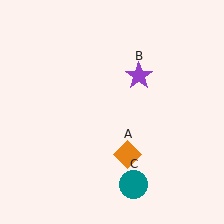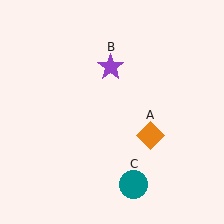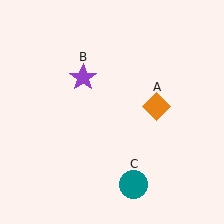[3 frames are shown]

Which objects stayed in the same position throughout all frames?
Teal circle (object C) remained stationary.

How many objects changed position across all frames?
2 objects changed position: orange diamond (object A), purple star (object B).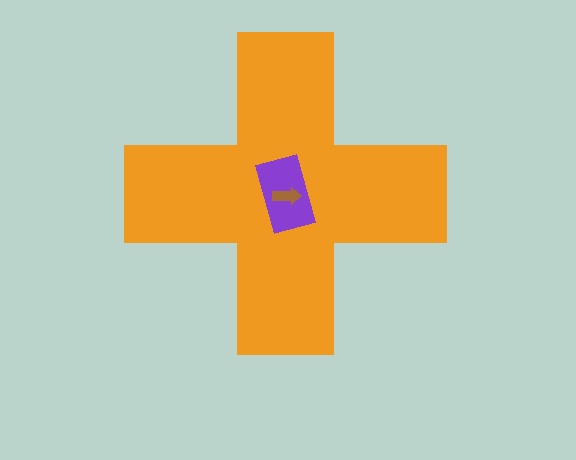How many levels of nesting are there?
3.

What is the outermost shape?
The orange cross.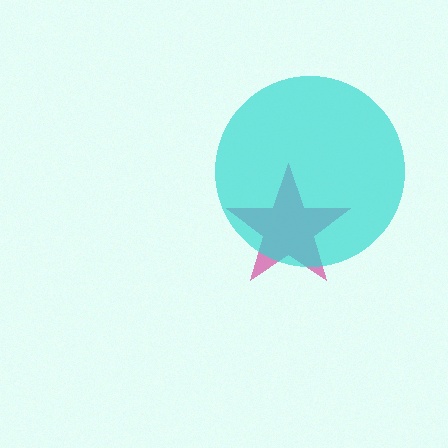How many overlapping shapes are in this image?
There are 2 overlapping shapes in the image.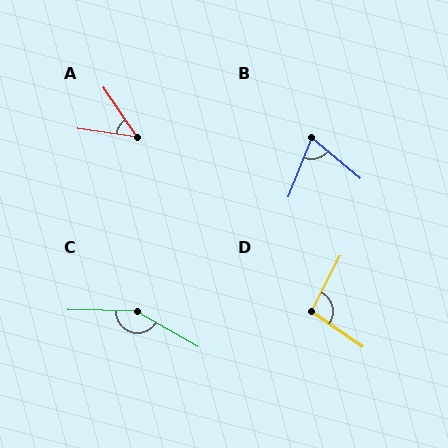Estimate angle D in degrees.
Approximately 97 degrees.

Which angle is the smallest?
A, at approximately 48 degrees.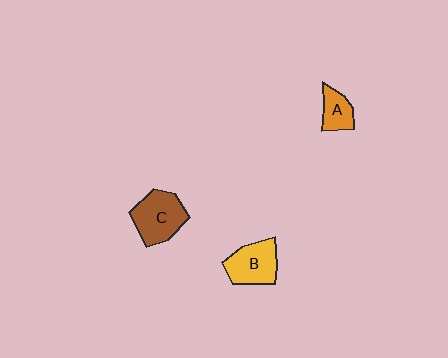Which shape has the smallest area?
Shape A (orange).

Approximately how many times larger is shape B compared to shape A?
Approximately 1.6 times.